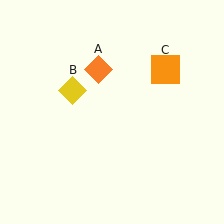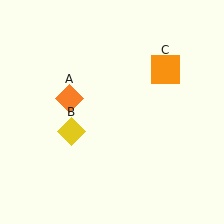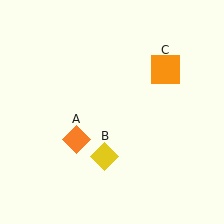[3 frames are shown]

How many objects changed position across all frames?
2 objects changed position: orange diamond (object A), yellow diamond (object B).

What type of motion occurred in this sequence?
The orange diamond (object A), yellow diamond (object B) rotated counterclockwise around the center of the scene.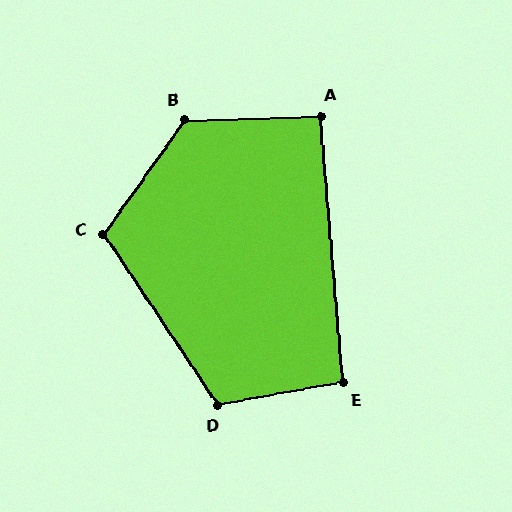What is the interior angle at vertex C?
Approximately 111 degrees (obtuse).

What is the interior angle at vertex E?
Approximately 95 degrees (obtuse).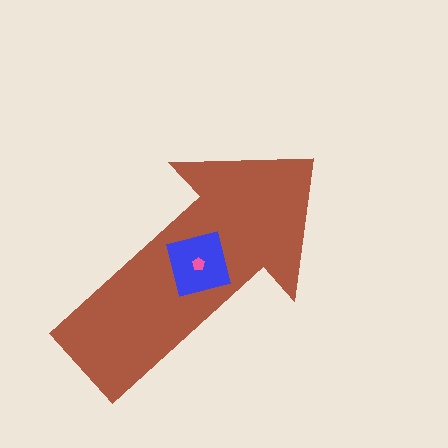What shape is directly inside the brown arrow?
The blue square.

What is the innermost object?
The pink pentagon.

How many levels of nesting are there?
3.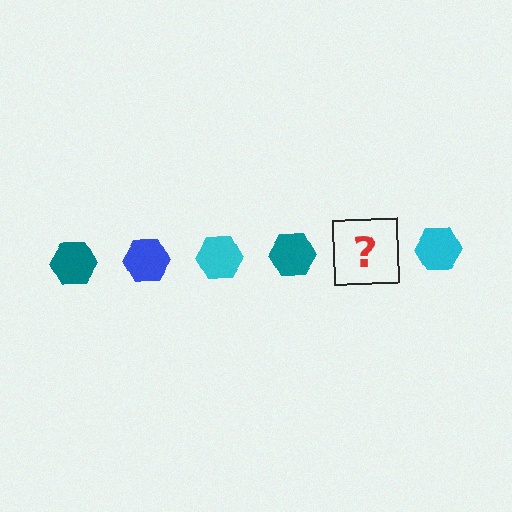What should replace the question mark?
The question mark should be replaced with a blue hexagon.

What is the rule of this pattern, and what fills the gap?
The rule is that the pattern cycles through teal, blue, cyan hexagons. The gap should be filled with a blue hexagon.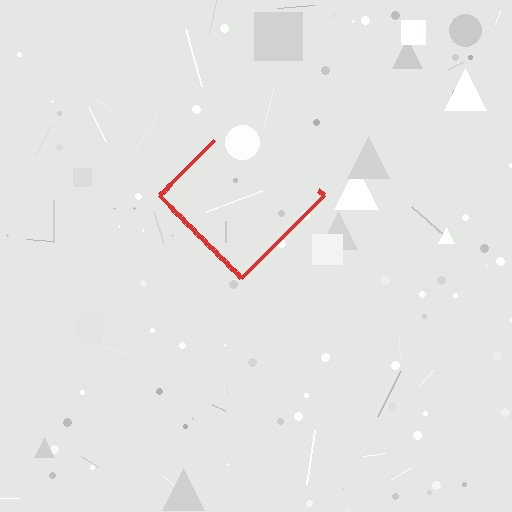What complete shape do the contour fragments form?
The contour fragments form a diamond.